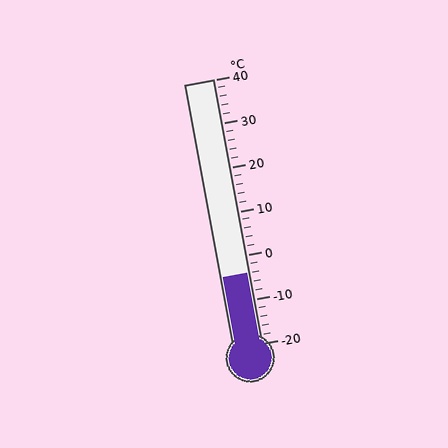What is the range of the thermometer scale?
The thermometer scale ranges from -20°C to 40°C.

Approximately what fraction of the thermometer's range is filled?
The thermometer is filled to approximately 25% of its range.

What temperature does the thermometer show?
The thermometer shows approximately -4°C.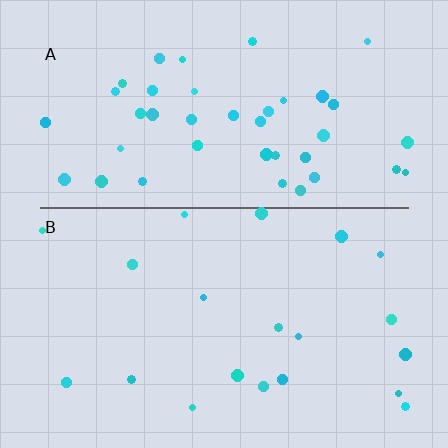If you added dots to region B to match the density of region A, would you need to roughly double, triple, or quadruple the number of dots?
Approximately double.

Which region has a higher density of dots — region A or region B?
A (the top).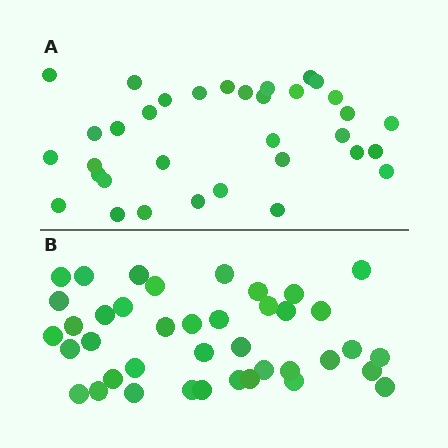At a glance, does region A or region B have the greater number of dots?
Region B (the bottom region) has more dots.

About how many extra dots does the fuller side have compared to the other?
Region B has about 6 more dots than region A.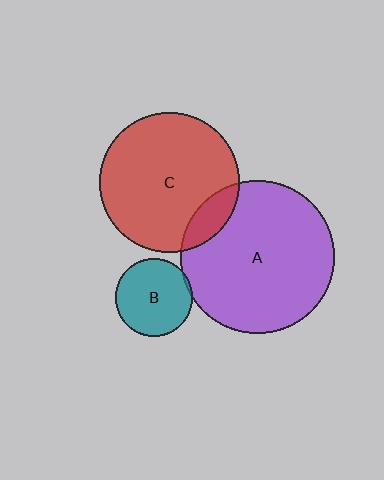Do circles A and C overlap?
Yes.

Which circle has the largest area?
Circle A (purple).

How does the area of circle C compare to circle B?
Approximately 3.3 times.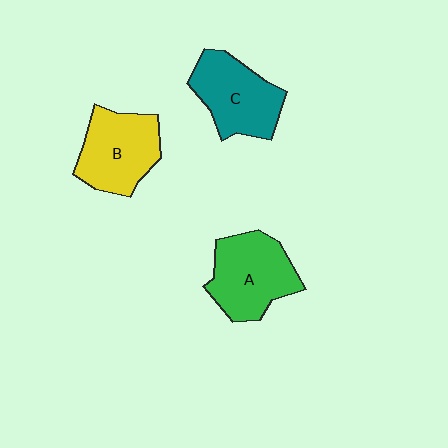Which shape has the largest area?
Shape A (green).